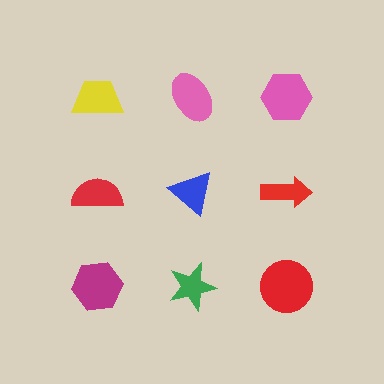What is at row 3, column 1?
A magenta hexagon.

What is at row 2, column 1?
A red semicircle.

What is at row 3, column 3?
A red circle.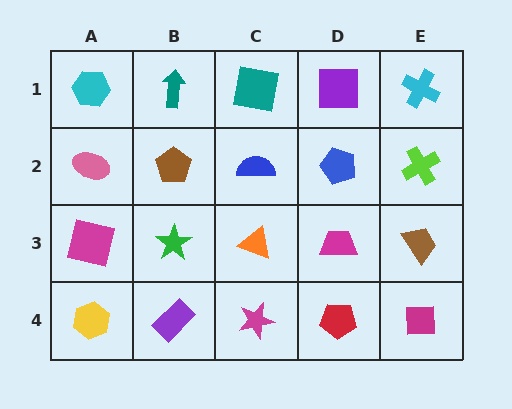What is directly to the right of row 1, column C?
A purple square.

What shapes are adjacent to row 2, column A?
A cyan hexagon (row 1, column A), a magenta square (row 3, column A), a brown pentagon (row 2, column B).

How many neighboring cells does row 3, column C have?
4.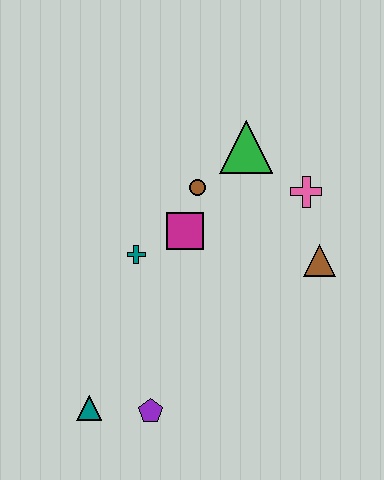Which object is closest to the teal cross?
The magenta square is closest to the teal cross.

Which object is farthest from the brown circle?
The teal triangle is farthest from the brown circle.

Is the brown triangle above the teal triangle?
Yes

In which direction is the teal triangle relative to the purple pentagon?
The teal triangle is to the left of the purple pentagon.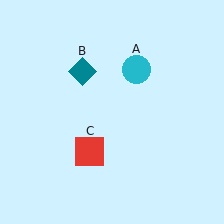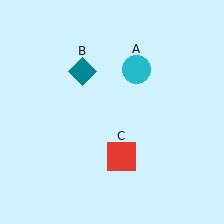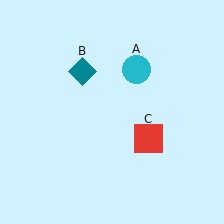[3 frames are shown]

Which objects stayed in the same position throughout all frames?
Cyan circle (object A) and teal diamond (object B) remained stationary.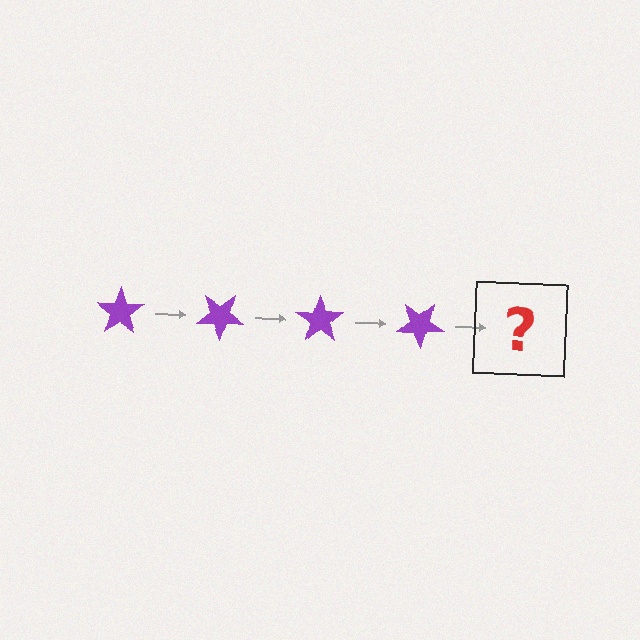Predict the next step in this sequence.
The next step is a purple star rotated 140 degrees.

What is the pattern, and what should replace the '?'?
The pattern is that the star rotates 35 degrees each step. The '?' should be a purple star rotated 140 degrees.